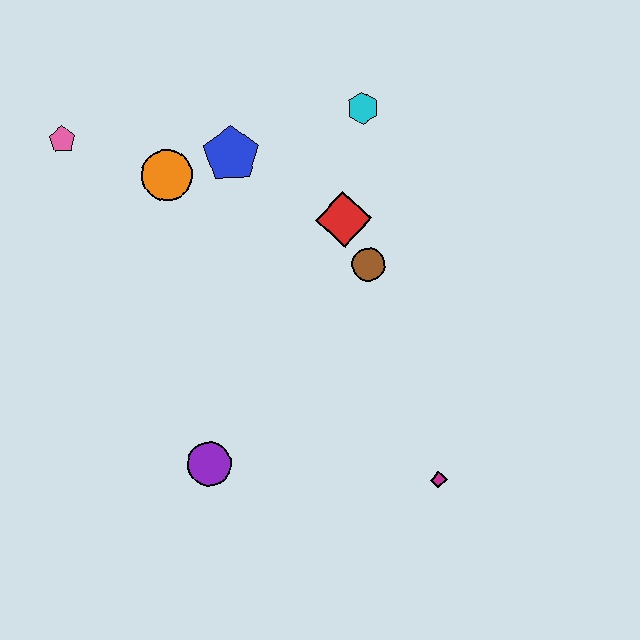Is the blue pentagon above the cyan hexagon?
No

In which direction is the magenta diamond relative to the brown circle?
The magenta diamond is below the brown circle.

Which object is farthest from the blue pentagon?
The magenta diamond is farthest from the blue pentagon.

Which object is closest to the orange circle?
The blue pentagon is closest to the orange circle.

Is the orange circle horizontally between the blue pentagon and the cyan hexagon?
No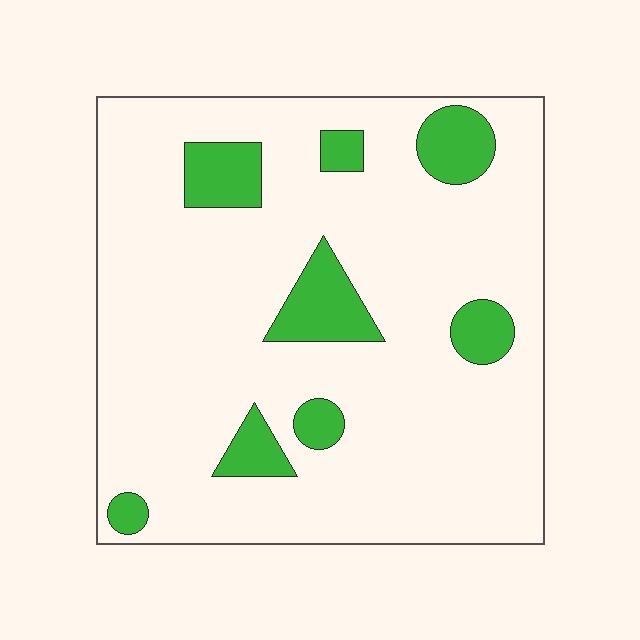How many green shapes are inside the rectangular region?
8.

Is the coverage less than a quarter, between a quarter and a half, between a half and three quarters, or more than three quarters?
Less than a quarter.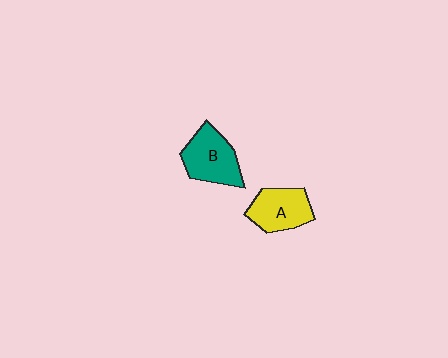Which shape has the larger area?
Shape B (teal).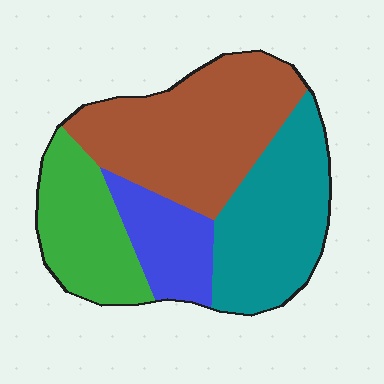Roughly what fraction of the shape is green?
Green covers around 20% of the shape.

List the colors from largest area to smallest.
From largest to smallest: brown, teal, green, blue.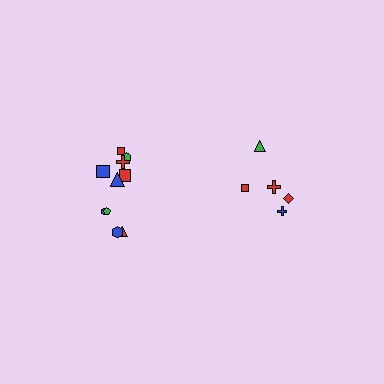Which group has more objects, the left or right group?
The left group.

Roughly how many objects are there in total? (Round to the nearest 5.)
Roughly 15 objects in total.